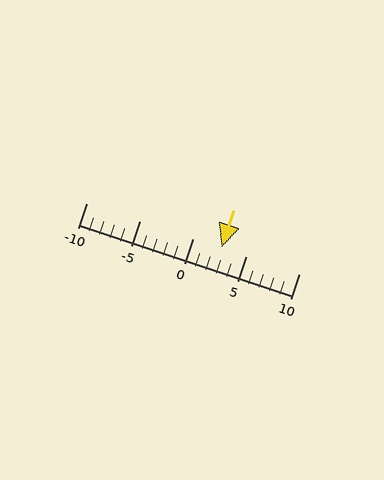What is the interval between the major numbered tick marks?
The major tick marks are spaced 5 units apart.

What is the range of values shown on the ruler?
The ruler shows values from -10 to 10.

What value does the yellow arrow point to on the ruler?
The yellow arrow points to approximately 3.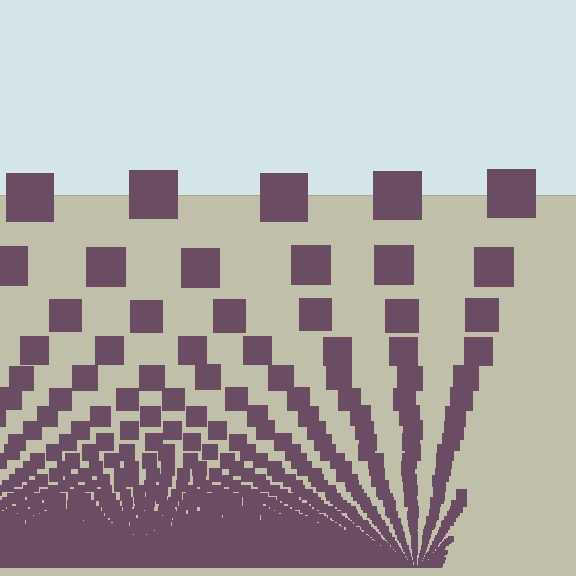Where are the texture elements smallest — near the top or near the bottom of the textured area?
Near the bottom.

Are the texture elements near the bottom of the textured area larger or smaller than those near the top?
Smaller. The gradient is inverted — elements near the bottom are smaller and denser.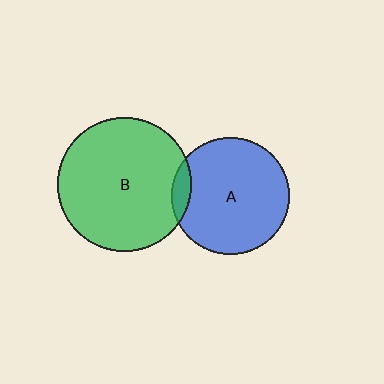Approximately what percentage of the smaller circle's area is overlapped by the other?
Approximately 10%.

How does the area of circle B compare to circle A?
Approximately 1.3 times.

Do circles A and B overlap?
Yes.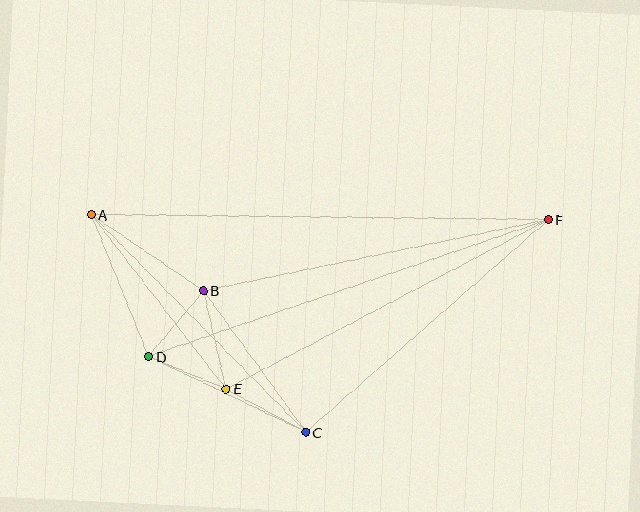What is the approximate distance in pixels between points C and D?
The distance between C and D is approximately 175 pixels.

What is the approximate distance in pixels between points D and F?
The distance between D and F is approximately 423 pixels.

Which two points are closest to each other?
Points D and E are closest to each other.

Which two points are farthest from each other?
Points A and F are farthest from each other.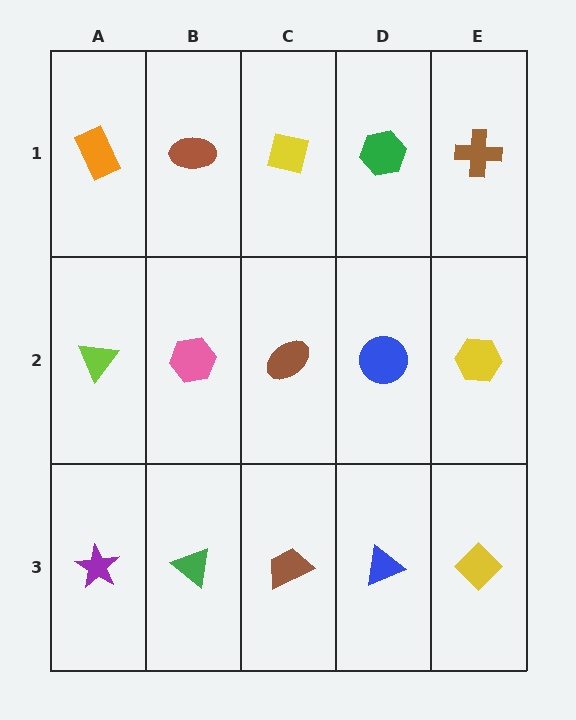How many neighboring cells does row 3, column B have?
3.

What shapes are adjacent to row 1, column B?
A pink hexagon (row 2, column B), an orange rectangle (row 1, column A), a yellow square (row 1, column C).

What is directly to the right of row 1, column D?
A brown cross.